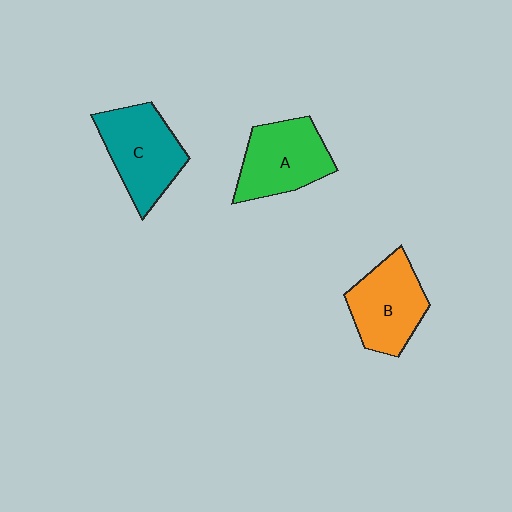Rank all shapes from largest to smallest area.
From largest to smallest: C (teal), A (green), B (orange).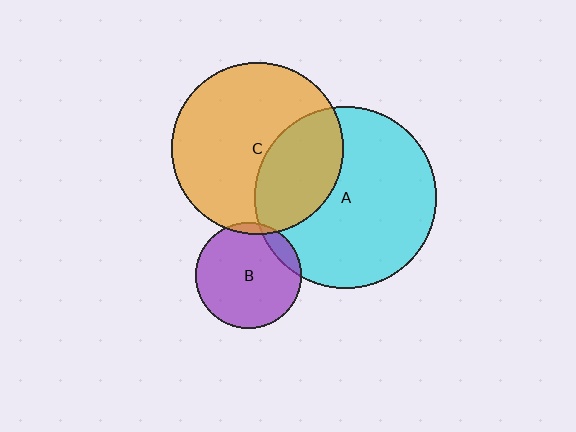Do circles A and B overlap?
Yes.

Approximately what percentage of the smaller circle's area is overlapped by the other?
Approximately 10%.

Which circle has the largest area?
Circle A (cyan).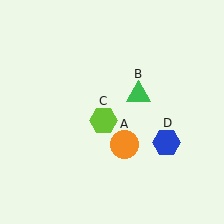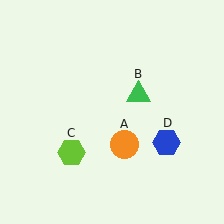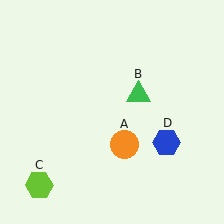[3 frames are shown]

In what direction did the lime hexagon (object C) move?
The lime hexagon (object C) moved down and to the left.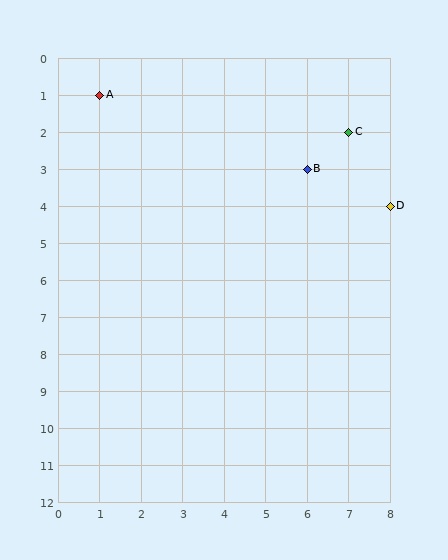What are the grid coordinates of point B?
Point B is at grid coordinates (6, 3).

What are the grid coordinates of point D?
Point D is at grid coordinates (8, 4).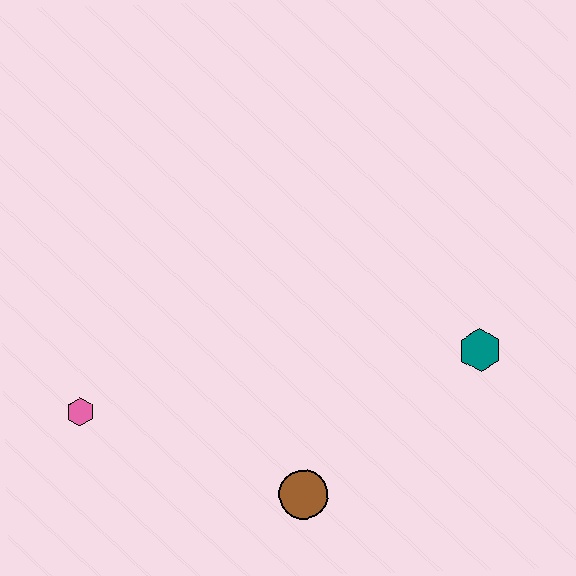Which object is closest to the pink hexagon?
The brown circle is closest to the pink hexagon.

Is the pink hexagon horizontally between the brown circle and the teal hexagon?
No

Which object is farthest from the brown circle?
The pink hexagon is farthest from the brown circle.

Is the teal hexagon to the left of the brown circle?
No